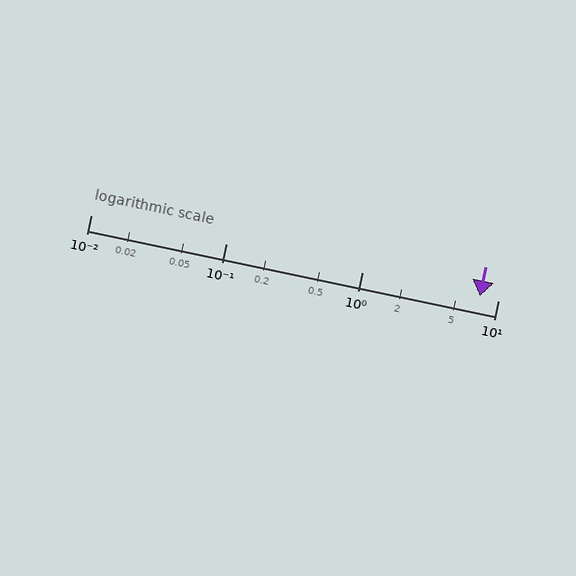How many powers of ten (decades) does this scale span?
The scale spans 3 decades, from 0.01 to 10.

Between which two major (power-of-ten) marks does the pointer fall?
The pointer is between 1 and 10.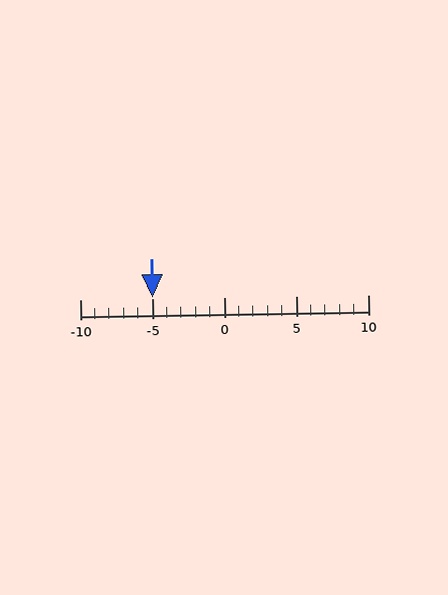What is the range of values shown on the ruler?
The ruler shows values from -10 to 10.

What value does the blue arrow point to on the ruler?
The blue arrow points to approximately -5.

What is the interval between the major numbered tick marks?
The major tick marks are spaced 5 units apart.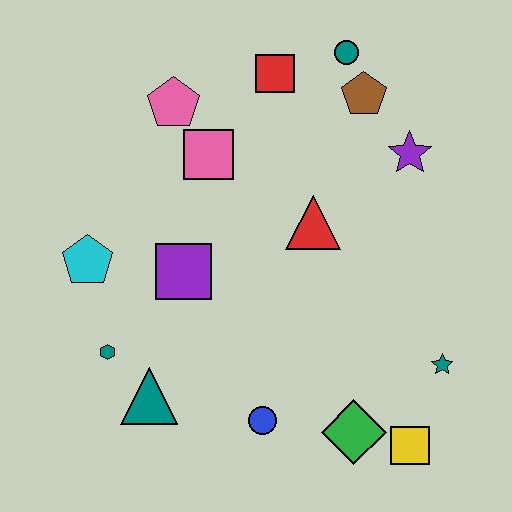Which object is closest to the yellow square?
The green diamond is closest to the yellow square.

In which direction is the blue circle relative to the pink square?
The blue circle is below the pink square.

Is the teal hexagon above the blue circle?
Yes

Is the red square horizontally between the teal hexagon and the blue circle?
No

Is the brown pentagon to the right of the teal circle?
Yes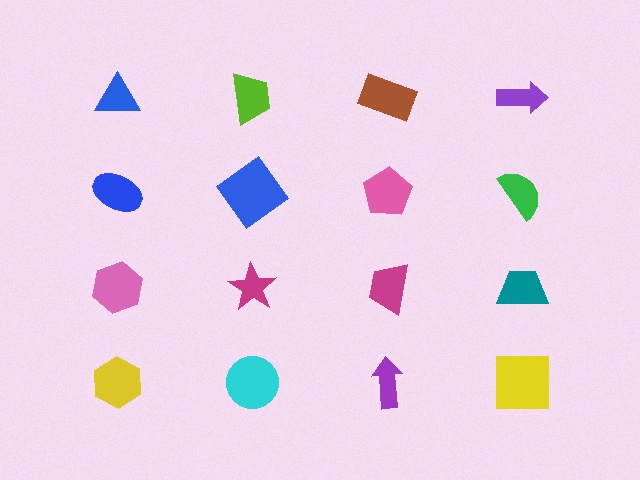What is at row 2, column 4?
A green semicircle.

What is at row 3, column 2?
A magenta star.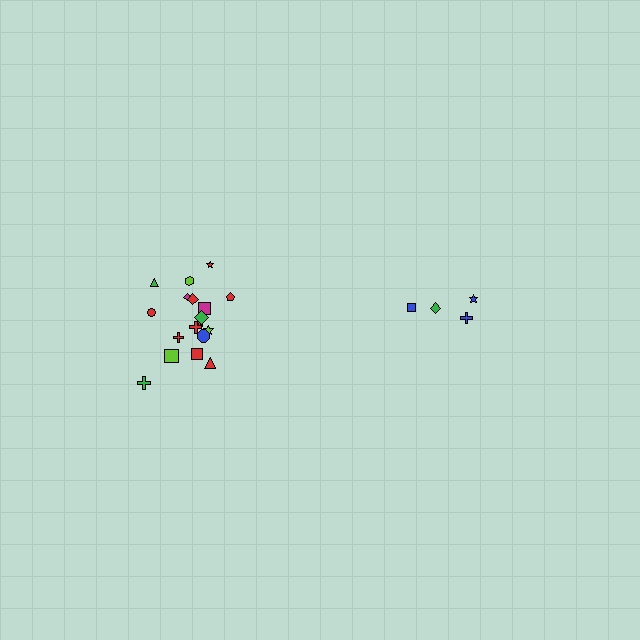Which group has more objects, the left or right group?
The left group.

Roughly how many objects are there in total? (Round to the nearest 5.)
Roughly 20 objects in total.